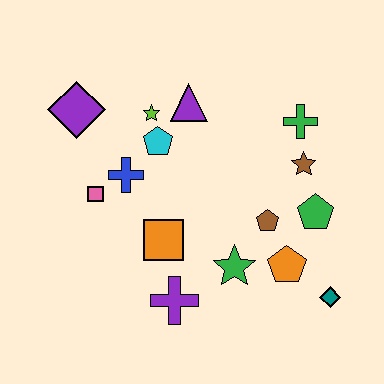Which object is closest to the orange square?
The purple cross is closest to the orange square.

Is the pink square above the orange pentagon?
Yes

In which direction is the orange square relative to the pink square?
The orange square is to the right of the pink square.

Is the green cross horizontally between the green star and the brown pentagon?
No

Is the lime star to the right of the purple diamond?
Yes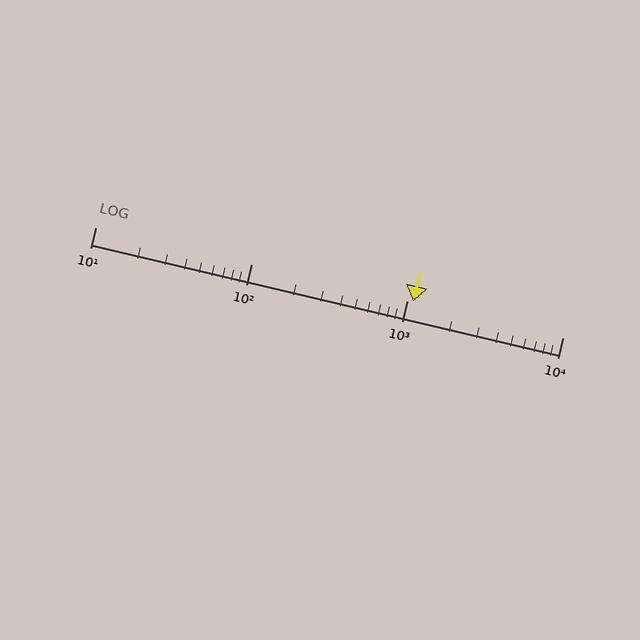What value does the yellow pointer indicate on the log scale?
The pointer indicates approximately 1100.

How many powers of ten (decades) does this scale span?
The scale spans 3 decades, from 10 to 10000.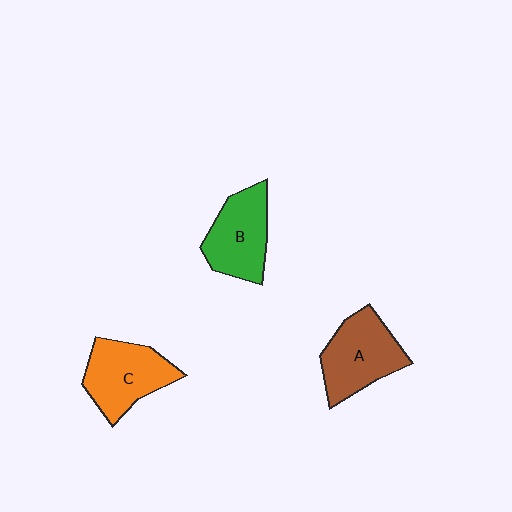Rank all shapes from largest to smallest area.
From largest to smallest: A (brown), C (orange), B (green).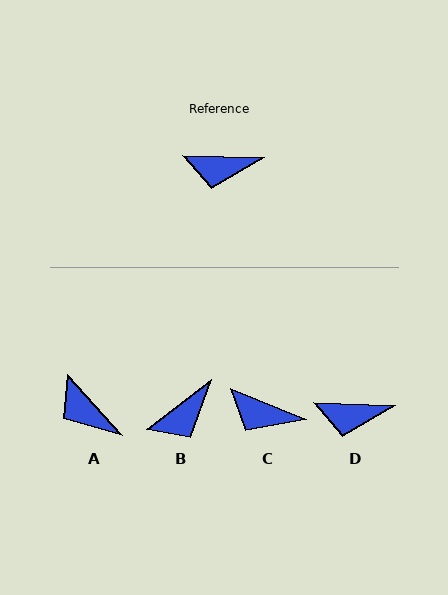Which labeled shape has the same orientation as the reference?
D.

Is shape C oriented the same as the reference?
No, it is off by about 21 degrees.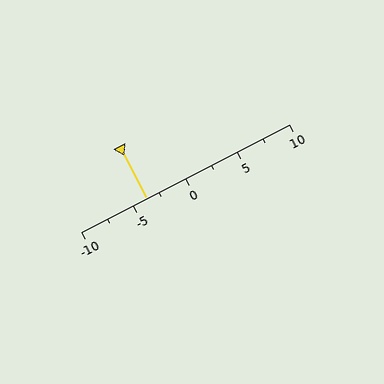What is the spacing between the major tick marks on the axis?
The major ticks are spaced 5 apart.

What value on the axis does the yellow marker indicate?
The marker indicates approximately -3.8.